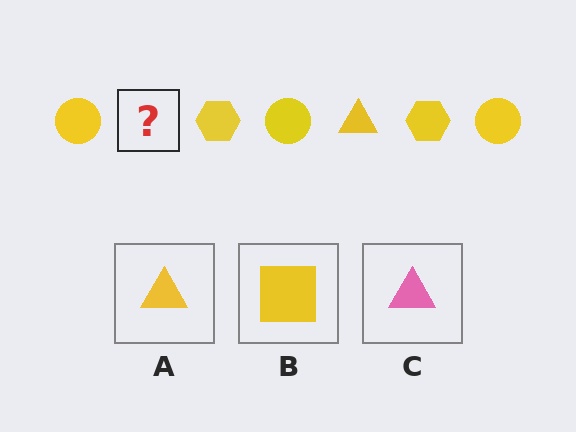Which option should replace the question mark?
Option A.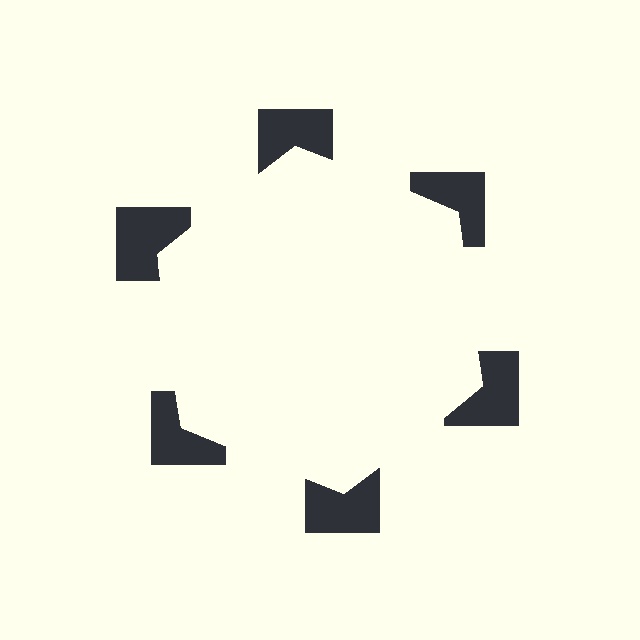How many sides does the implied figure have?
6 sides.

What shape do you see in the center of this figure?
An illusory hexagon — its edges are inferred from the aligned wedge cuts in the notched squares, not physically drawn.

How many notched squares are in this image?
There are 6 — one at each vertex of the illusory hexagon.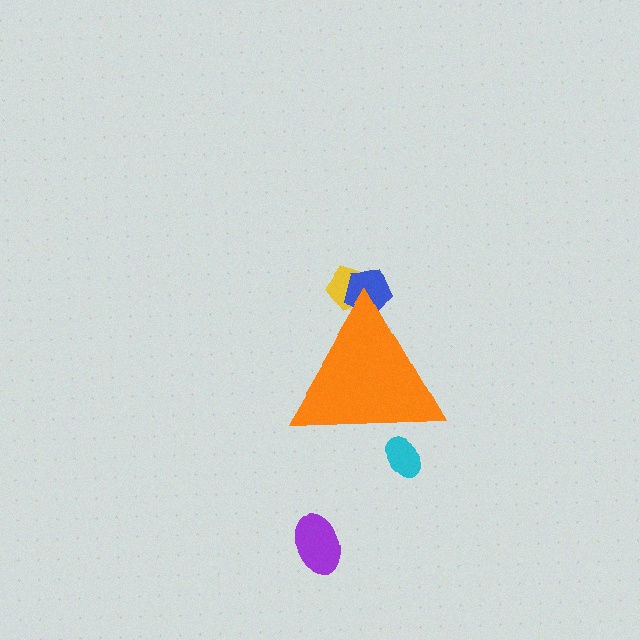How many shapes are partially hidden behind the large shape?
3 shapes are partially hidden.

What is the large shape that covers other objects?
An orange triangle.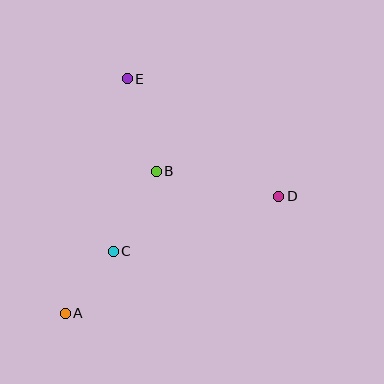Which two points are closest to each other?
Points A and C are closest to each other.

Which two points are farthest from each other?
Points A and D are farthest from each other.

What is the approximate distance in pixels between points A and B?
The distance between A and B is approximately 169 pixels.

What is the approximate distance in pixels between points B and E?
The distance between B and E is approximately 97 pixels.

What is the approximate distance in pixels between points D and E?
The distance between D and E is approximately 192 pixels.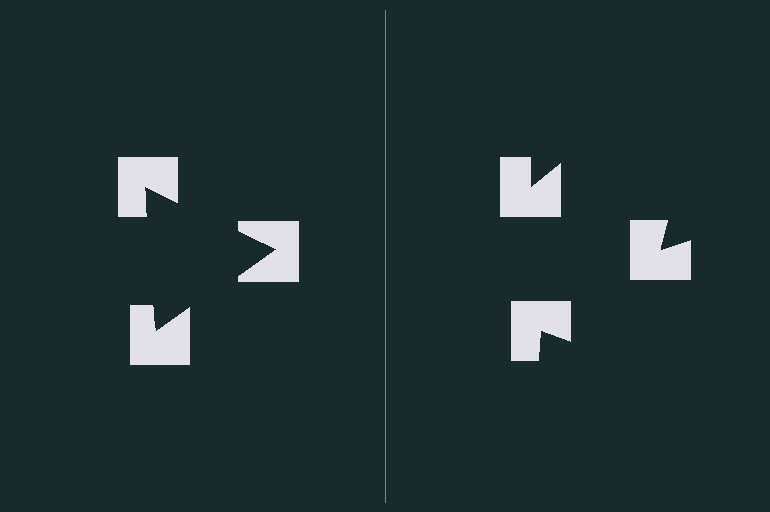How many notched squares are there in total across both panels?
6 — 3 on each side.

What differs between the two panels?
The notched squares are positioned identically on both sides; only the wedge orientations differ. On the left they align to a triangle; on the right they are misaligned.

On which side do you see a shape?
An illusory triangle appears on the left side. On the right side the wedge cuts are rotated, so no coherent shape forms.